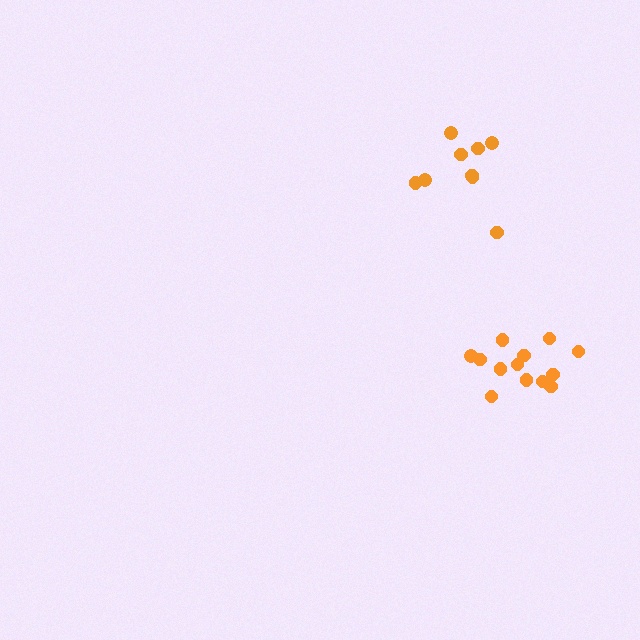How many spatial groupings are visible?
There are 2 spatial groupings.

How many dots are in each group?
Group 1: 13 dots, Group 2: 9 dots (22 total).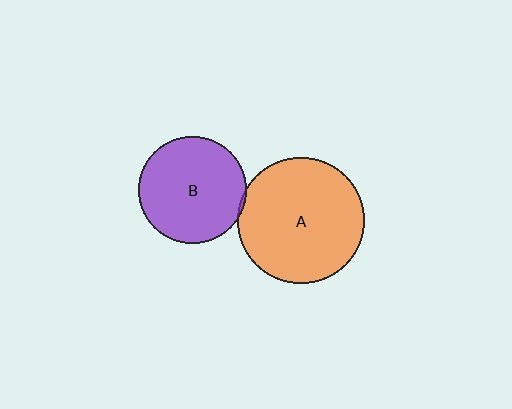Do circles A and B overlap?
Yes.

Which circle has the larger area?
Circle A (orange).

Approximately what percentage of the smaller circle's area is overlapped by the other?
Approximately 5%.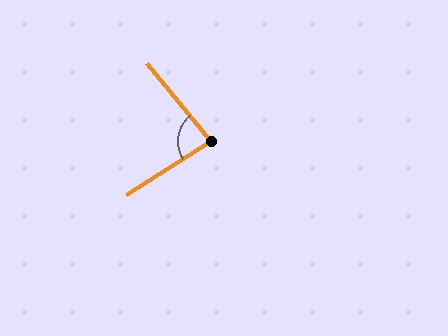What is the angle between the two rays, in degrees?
Approximately 83 degrees.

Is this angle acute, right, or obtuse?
It is acute.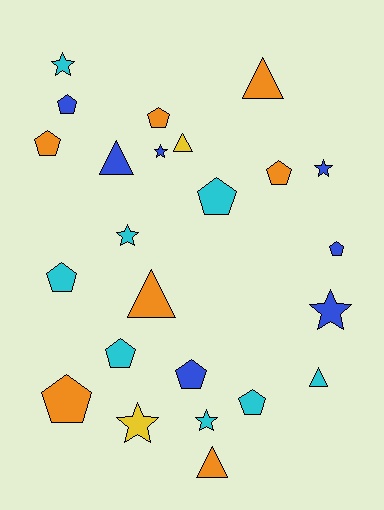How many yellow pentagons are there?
There are no yellow pentagons.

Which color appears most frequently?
Cyan, with 8 objects.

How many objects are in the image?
There are 24 objects.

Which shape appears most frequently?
Pentagon, with 11 objects.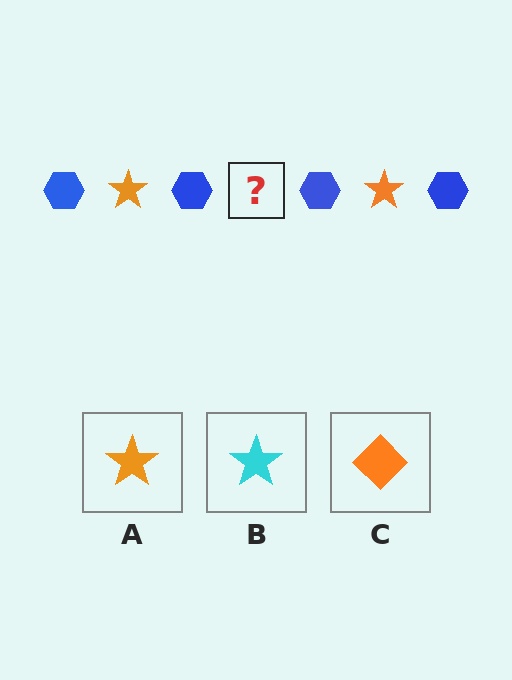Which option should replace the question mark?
Option A.